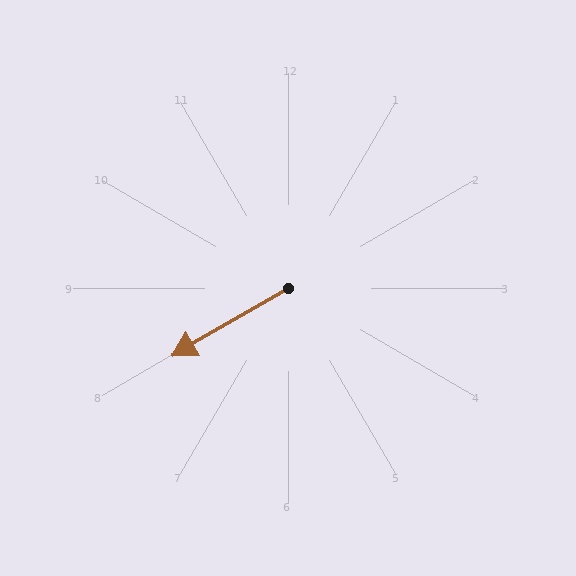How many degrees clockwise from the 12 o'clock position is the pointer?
Approximately 240 degrees.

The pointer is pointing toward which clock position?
Roughly 8 o'clock.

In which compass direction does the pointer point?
Southwest.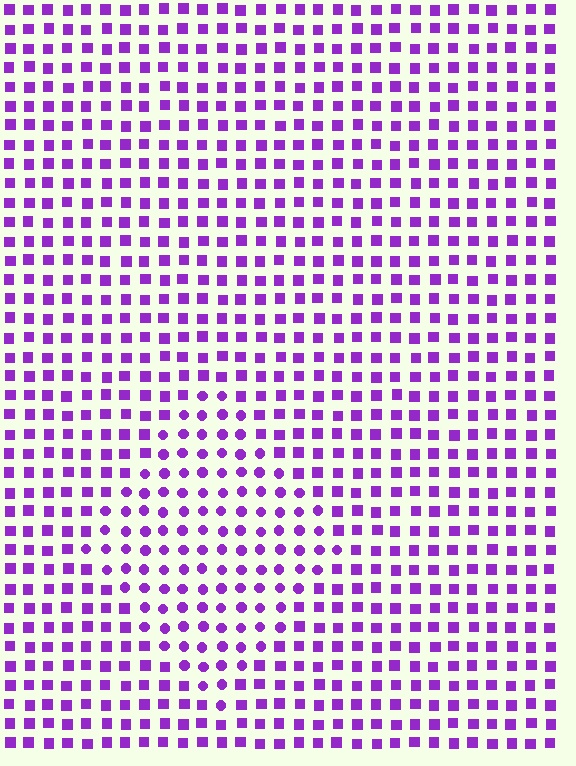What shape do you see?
I see a diamond.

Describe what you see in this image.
The image is filled with small purple elements arranged in a uniform grid. A diamond-shaped region contains circles, while the surrounding area contains squares. The boundary is defined purely by the change in element shape.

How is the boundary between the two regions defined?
The boundary is defined by a change in element shape: circles inside vs. squares outside. All elements share the same color and spacing.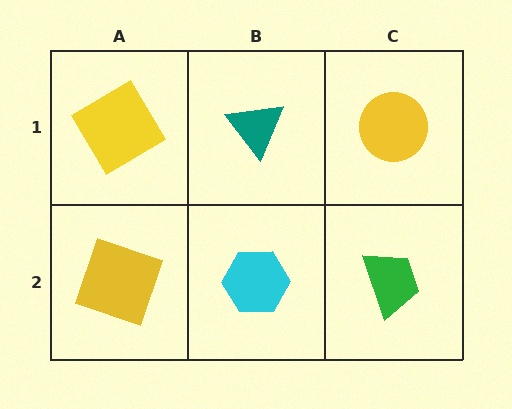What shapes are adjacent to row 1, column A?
A yellow square (row 2, column A), a teal triangle (row 1, column B).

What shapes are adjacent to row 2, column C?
A yellow circle (row 1, column C), a cyan hexagon (row 2, column B).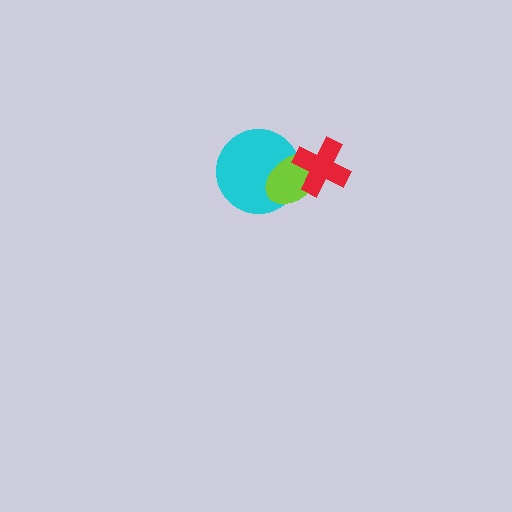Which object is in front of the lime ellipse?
The red cross is in front of the lime ellipse.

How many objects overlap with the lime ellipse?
2 objects overlap with the lime ellipse.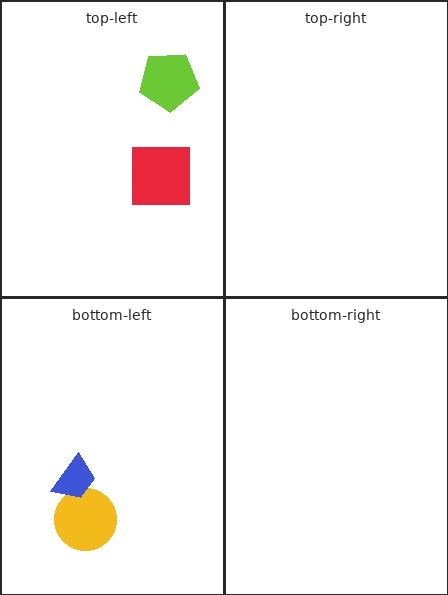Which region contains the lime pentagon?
The top-left region.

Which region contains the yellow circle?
The bottom-left region.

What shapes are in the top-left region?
The lime pentagon, the red square.